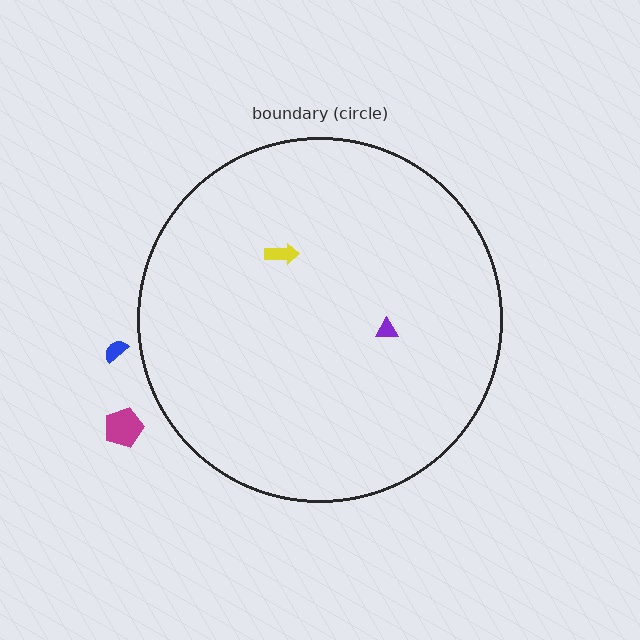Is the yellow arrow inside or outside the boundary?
Inside.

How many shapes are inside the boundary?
2 inside, 2 outside.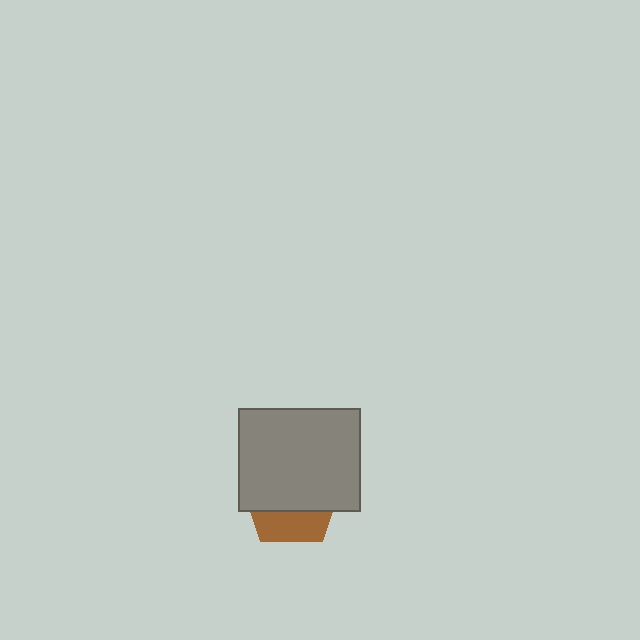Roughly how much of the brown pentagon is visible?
A small part of it is visible (roughly 32%).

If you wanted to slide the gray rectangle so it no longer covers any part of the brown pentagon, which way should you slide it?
Slide it up — that is the most direct way to separate the two shapes.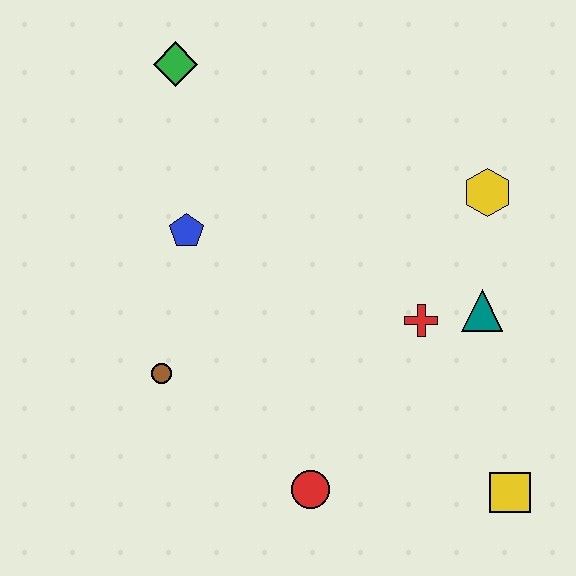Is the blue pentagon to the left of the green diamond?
No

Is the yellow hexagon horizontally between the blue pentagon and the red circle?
No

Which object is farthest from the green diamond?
The yellow square is farthest from the green diamond.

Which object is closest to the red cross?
The teal triangle is closest to the red cross.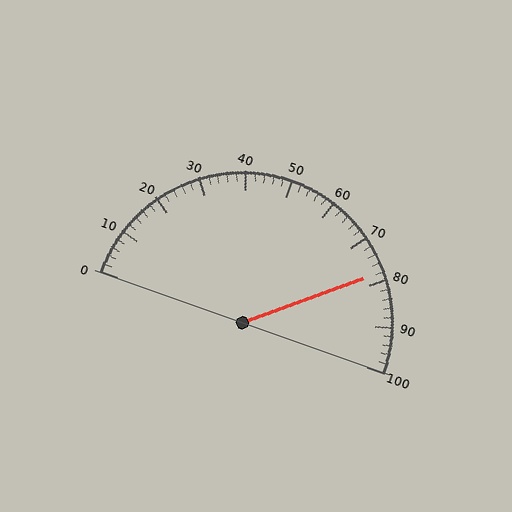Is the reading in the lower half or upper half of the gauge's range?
The reading is in the upper half of the range (0 to 100).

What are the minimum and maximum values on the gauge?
The gauge ranges from 0 to 100.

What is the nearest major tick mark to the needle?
The nearest major tick mark is 80.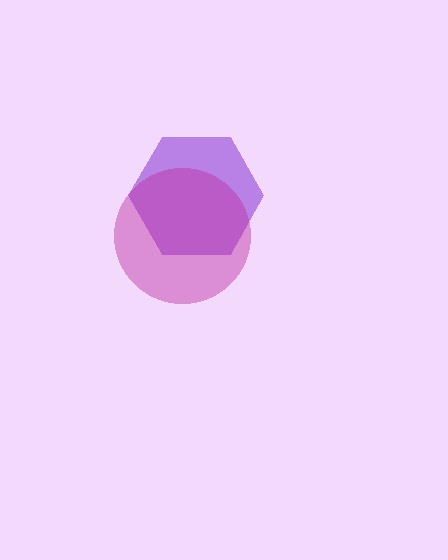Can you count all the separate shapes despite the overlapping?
Yes, there are 2 separate shapes.